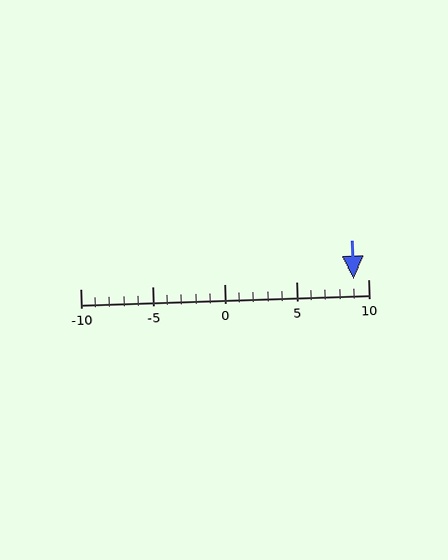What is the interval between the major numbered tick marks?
The major tick marks are spaced 5 units apart.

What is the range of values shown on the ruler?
The ruler shows values from -10 to 10.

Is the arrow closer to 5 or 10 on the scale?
The arrow is closer to 10.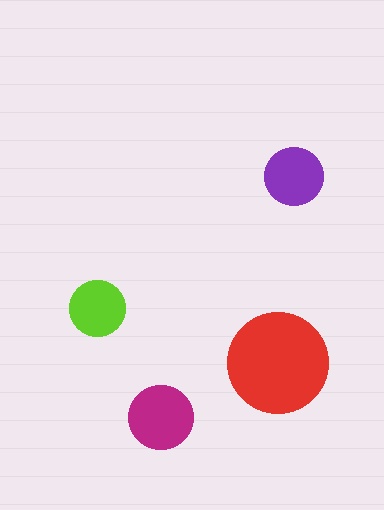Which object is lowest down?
The magenta circle is bottommost.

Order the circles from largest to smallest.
the red one, the magenta one, the purple one, the lime one.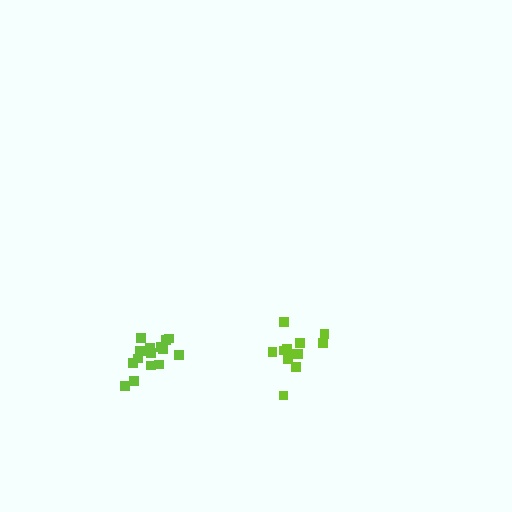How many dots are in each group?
Group 1: 16 dots, Group 2: 12 dots (28 total).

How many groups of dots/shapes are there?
There are 2 groups.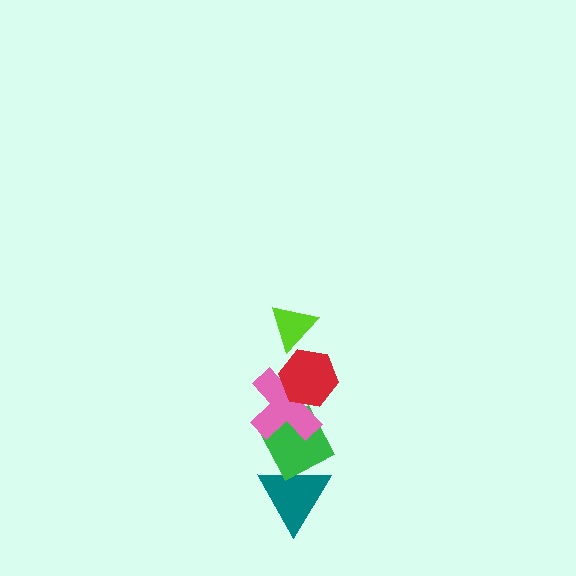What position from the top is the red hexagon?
The red hexagon is 2nd from the top.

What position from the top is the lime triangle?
The lime triangle is 1st from the top.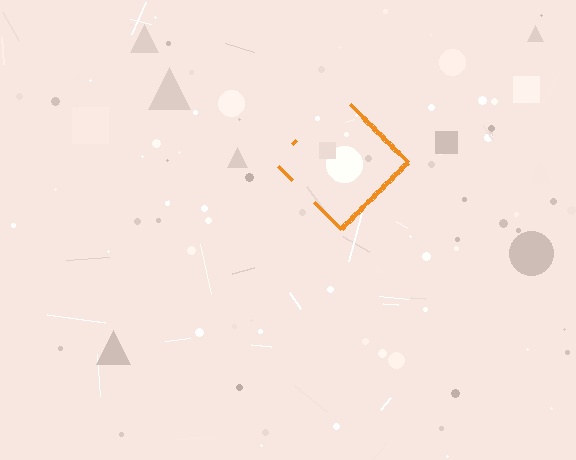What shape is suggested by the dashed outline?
The dashed outline suggests a diamond.